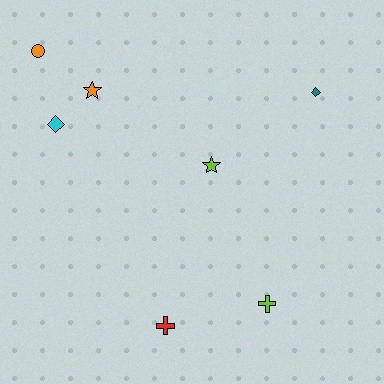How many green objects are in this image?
There are no green objects.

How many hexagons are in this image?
There are no hexagons.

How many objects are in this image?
There are 7 objects.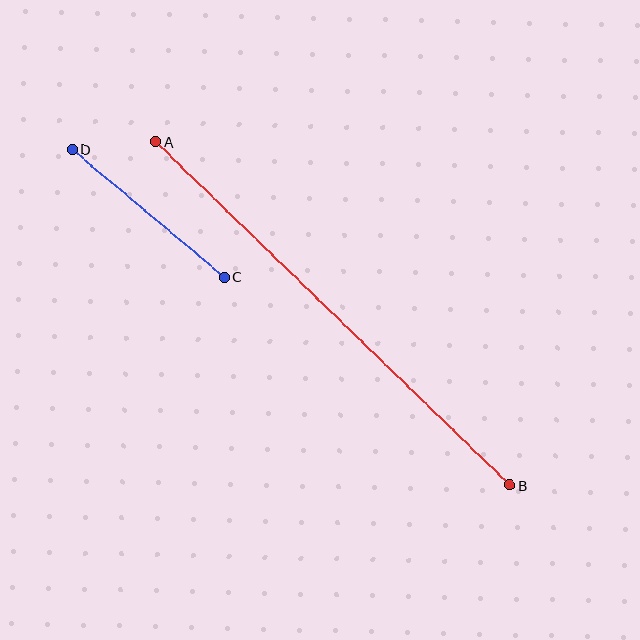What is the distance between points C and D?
The distance is approximately 199 pixels.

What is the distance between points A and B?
The distance is approximately 493 pixels.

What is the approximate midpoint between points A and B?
The midpoint is at approximately (333, 313) pixels.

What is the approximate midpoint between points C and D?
The midpoint is at approximately (148, 213) pixels.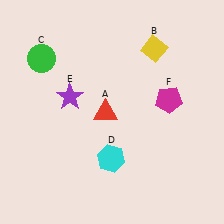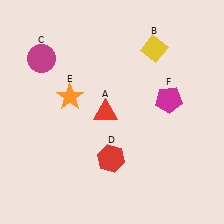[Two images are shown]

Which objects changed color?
C changed from green to magenta. D changed from cyan to red. E changed from purple to orange.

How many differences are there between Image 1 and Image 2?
There are 3 differences between the two images.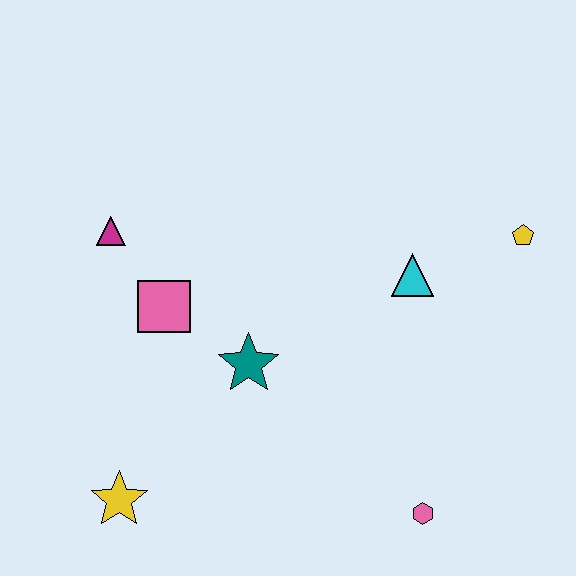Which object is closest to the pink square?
The magenta triangle is closest to the pink square.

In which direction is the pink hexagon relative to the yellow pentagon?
The pink hexagon is below the yellow pentagon.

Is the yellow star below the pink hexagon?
No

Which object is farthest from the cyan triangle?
The yellow star is farthest from the cyan triangle.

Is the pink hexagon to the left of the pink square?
No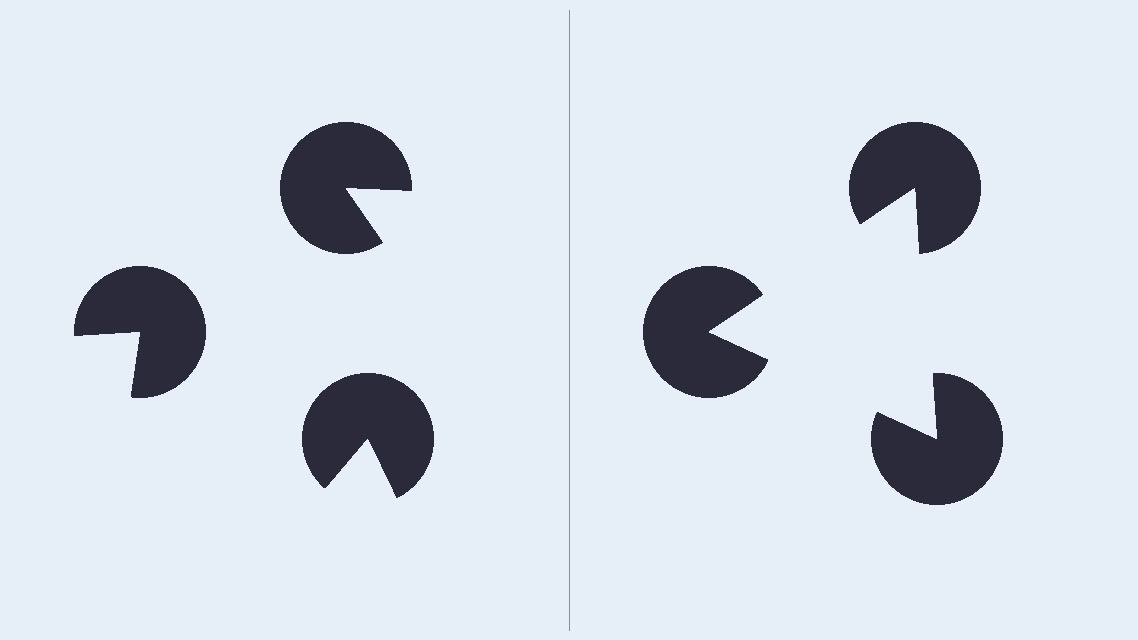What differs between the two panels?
The pac-man discs are positioned identically on both sides; only the wedge orientations differ. On the right they align to a triangle; on the left they are misaligned.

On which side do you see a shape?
An illusory triangle appears on the right side. On the left side the wedge cuts are rotated, so no coherent shape forms.